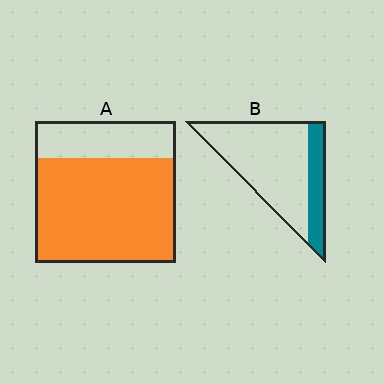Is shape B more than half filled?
No.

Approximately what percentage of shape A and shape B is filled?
A is approximately 75% and B is approximately 25%.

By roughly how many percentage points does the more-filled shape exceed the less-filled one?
By roughly 50 percentage points (A over B).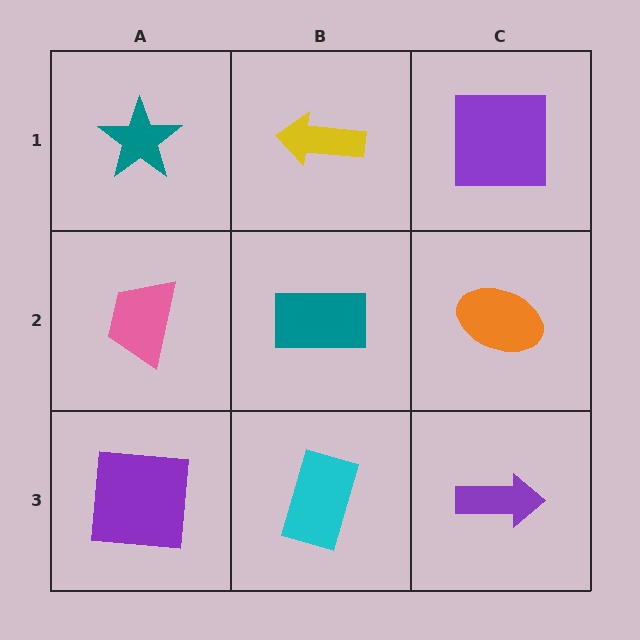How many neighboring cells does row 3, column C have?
2.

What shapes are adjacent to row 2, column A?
A teal star (row 1, column A), a purple square (row 3, column A), a teal rectangle (row 2, column B).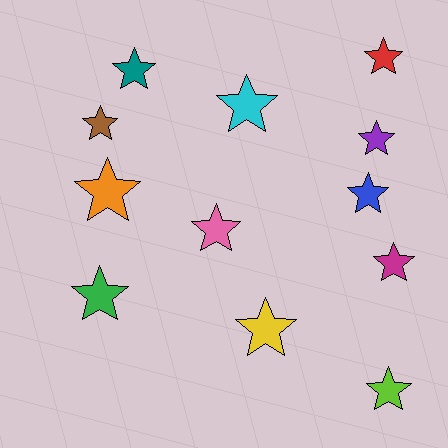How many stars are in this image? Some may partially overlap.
There are 12 stars.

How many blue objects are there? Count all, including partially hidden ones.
There is 1 blue object.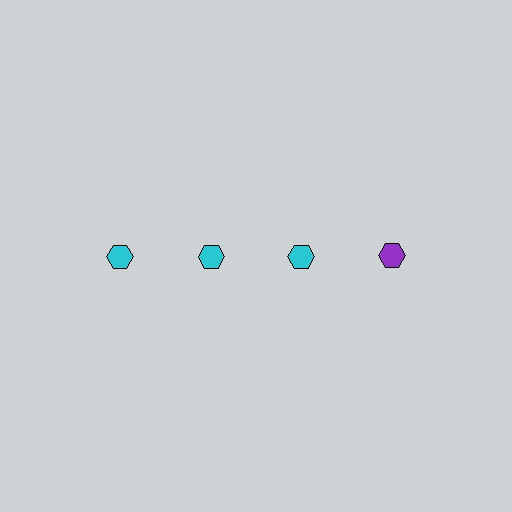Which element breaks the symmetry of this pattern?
The purple hexagon in the top row, second from right column breaks the symmetry. All other shapes are cyan hexagons.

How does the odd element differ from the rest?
It has a different color: purple instead of cyan.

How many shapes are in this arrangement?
There are 4 shapes arranged in a grid pattern.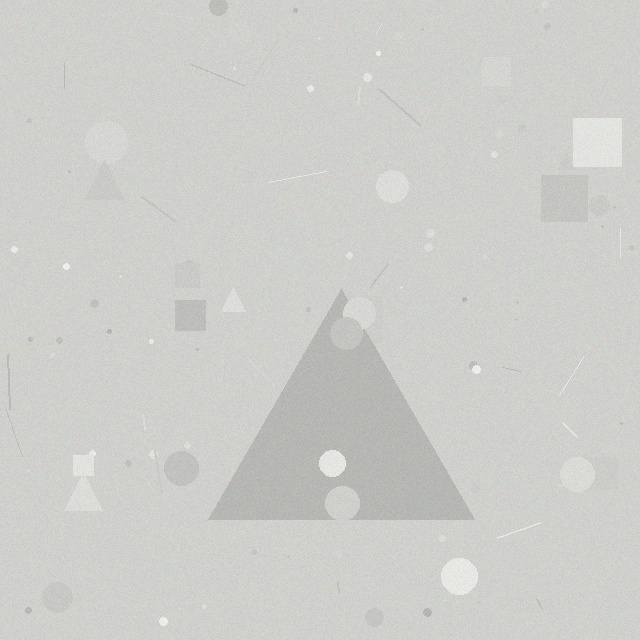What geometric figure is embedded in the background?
A triangle is embedded in the background.